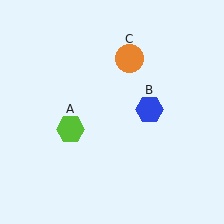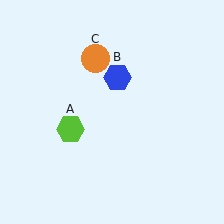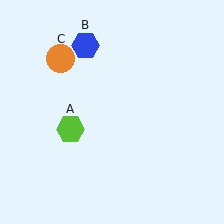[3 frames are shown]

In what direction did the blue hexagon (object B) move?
The blue hexagon (object B) moved up and to the left.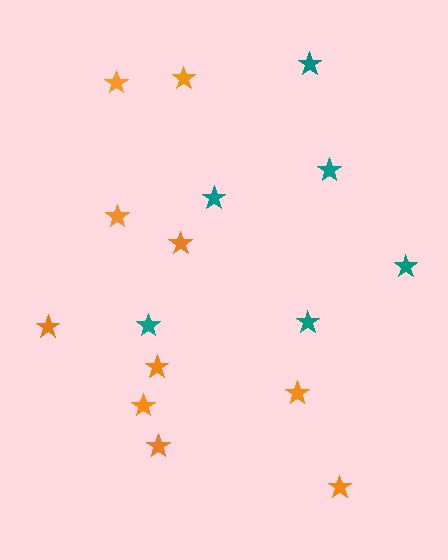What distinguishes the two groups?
There are 2 groups: one group of teal stars (6) and one group of orange stars (10).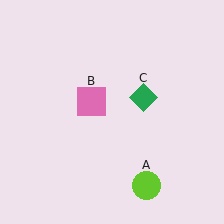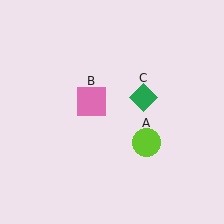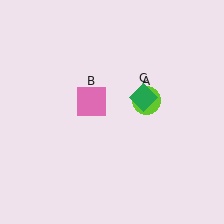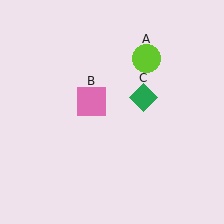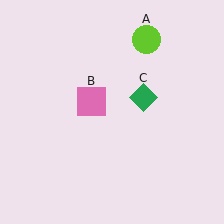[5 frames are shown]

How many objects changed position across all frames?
1 object changed position: lime circle (object A).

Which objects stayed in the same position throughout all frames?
Pink square (object B) and green diamond (object C) remained stationary.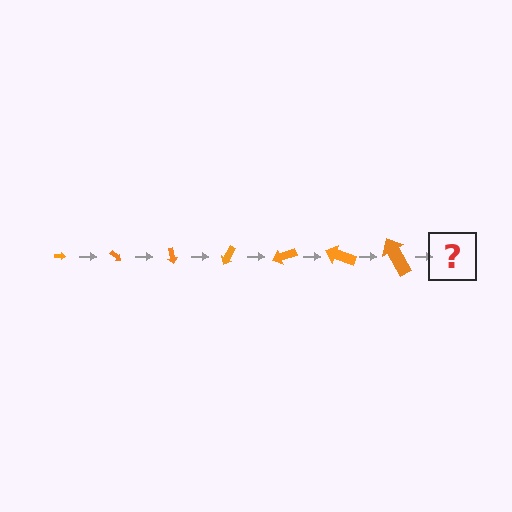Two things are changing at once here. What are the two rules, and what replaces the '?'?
The two rules are that the arrow grows larger each step and it rotates 40 degrees each step. The '?' should be an arrow, larger than the previous one and rotated 280 degrees from the start.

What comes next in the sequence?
The next element should be an arrow, larger than the previous one and rotated 280 degrees from the start.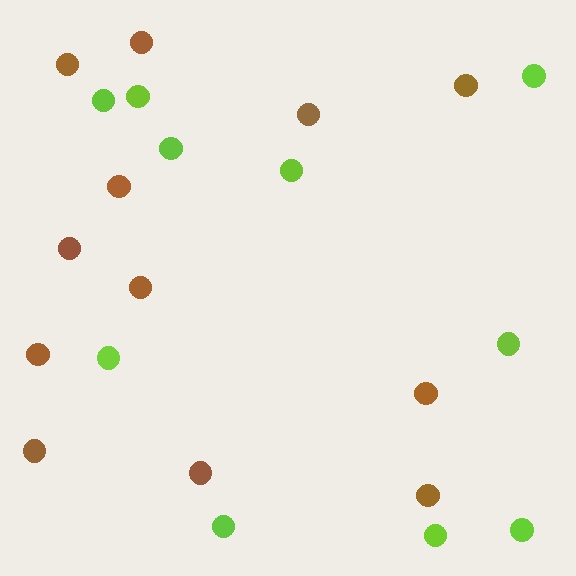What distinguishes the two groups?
There are 2 groups: one group of brown circles (12) and one group of lime circles (10).